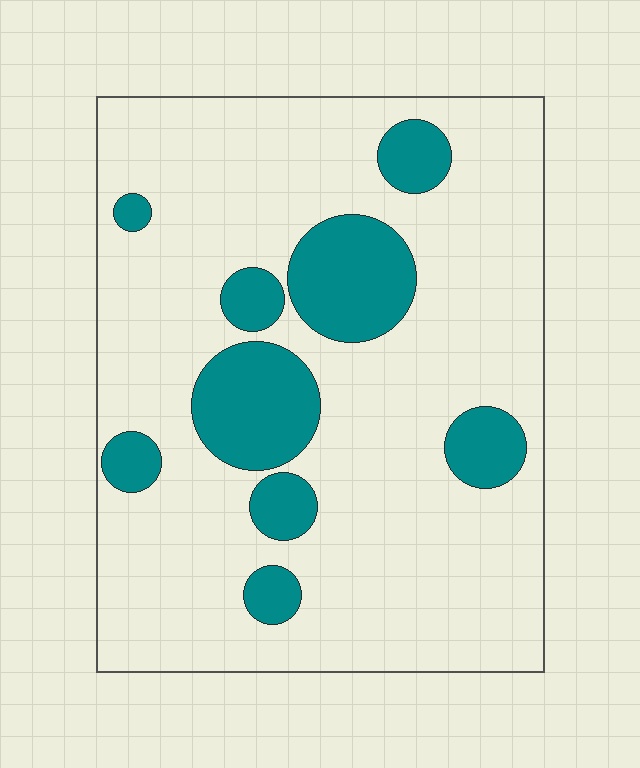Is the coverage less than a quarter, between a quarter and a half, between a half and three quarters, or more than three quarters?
Less than a quarter.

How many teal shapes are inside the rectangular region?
9.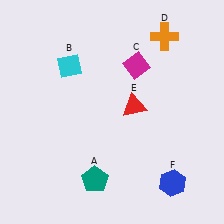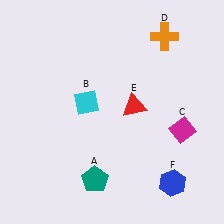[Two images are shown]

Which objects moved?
The objects that moved are: the cyan diamond (B), the magenta diamond (C).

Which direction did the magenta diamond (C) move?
The magenta diamond (C) moved down.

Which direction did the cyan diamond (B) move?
The cyan diamond (B) moved down.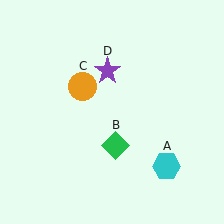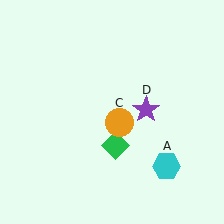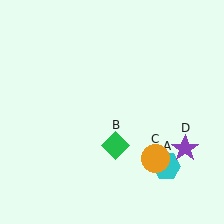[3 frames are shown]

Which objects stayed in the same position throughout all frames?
Cyan hexagon (object A) and green diamond (object B) remained stationary.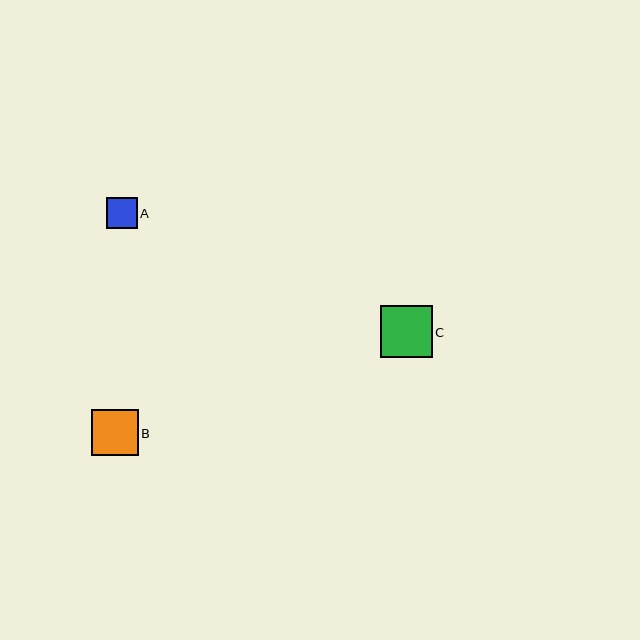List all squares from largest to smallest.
From largest to smallest: C, B, A.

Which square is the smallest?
Square A is the smallest with a size of approximately 31 pixels.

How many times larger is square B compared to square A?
Square B is approximately 1.5 times the size of square A.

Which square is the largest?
Square C is the largest with a size of approximately 52 pixels.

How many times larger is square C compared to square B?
Square C is approximately 1.1 times the size of square B.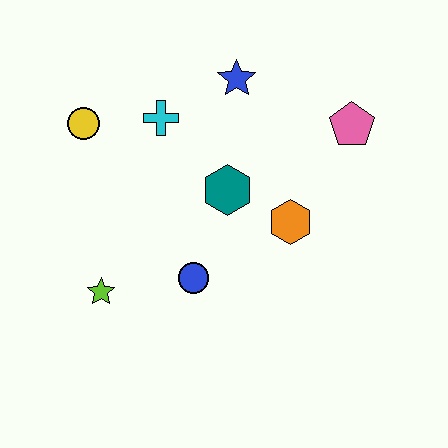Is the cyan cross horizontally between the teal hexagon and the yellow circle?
Yes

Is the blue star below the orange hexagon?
No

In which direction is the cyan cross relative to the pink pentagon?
The cyan cross is to the left of the pink pentagon.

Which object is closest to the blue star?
The cyan cross is closest to the blue star.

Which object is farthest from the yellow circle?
The pink pentagon is farthest from the yellow circle.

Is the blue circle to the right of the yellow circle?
Yes